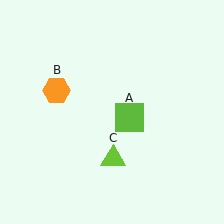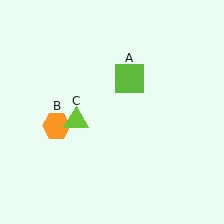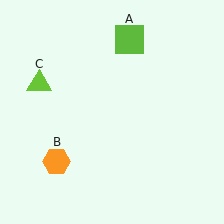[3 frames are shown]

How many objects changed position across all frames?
3 objects changed position: lime square (object A), orange hexagon (object B), lime triangle (object C).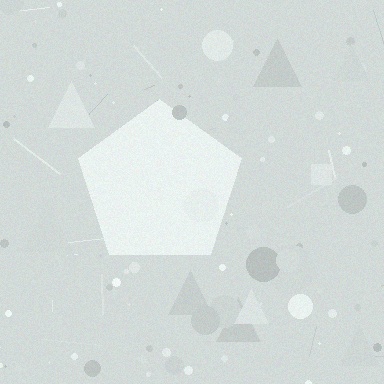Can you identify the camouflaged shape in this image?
The camouflaged shape is a pentagon.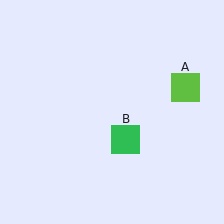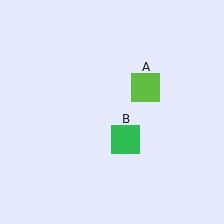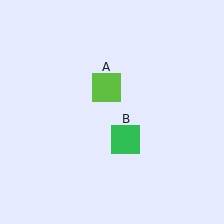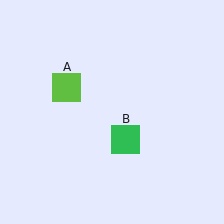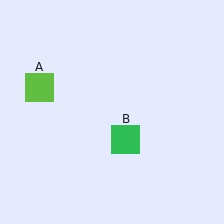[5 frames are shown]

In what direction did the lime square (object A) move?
The lime square (object A) moved left.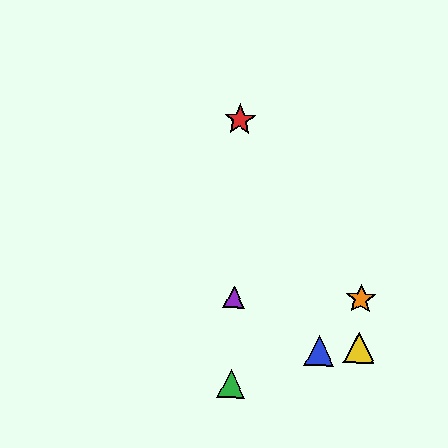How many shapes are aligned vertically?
3 shapes (the red star, the green triangle, the purple triangle) are aligned vertically.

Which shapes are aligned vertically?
The red star, the green triangle, the purple triangle are aligned vertically.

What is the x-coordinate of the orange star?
The orange star is at x≈361.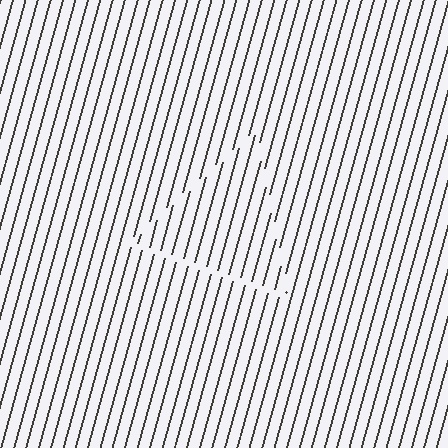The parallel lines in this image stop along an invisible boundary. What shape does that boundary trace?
An illusory triangle. The interior of the shape contains the same grating, shifted by half a period — the contour is defined by the phase discontinuity where line-ends from the inner and outer gratings abut.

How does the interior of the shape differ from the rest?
The interior of the shape contains the same grating, shifted by half a period — the contour is defined by the phase discontinuity where line-ends from the inner and outer gratings abut.